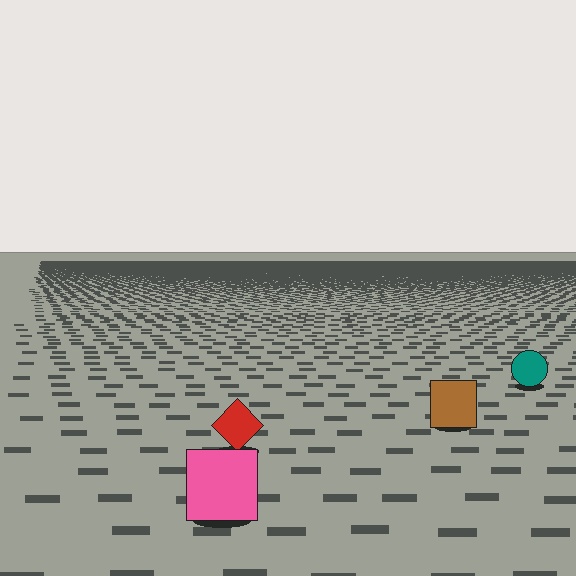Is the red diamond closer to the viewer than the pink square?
No. The pink square is closer — you can tell from the texture gradient: the ground texture is coarser near it.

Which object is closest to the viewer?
The pink square is closest. The texture marks near it are larger and more spread out.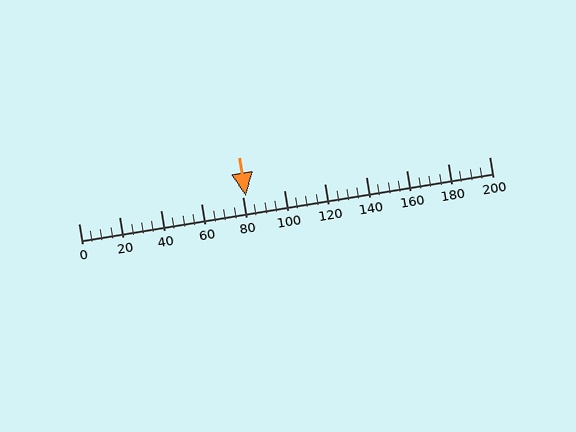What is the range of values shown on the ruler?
The ruler shows values from 0 to 200.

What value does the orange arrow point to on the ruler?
The orange arrow points to approximately 82.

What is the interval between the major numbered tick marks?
The major tick marks are spaced 20 units apart.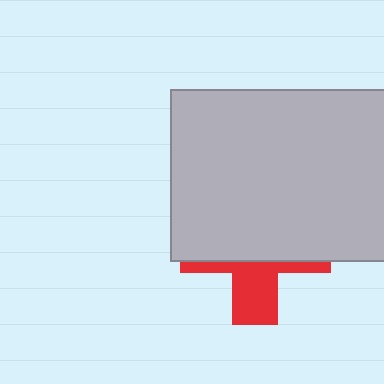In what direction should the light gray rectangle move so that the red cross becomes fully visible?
The light gray rectangle should move up. That is the shortest direction to clear the overlap and leave the red cross fully visible.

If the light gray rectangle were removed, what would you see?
You would see the complete red cross.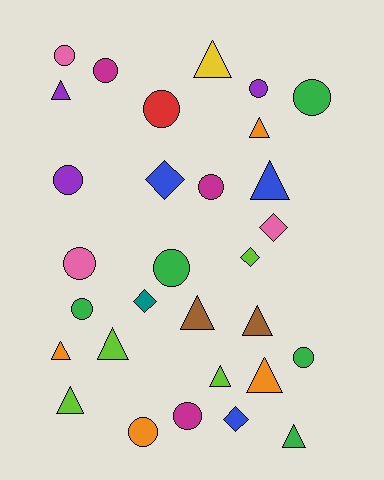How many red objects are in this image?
There is 1 red object.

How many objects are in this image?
There are 30 objects.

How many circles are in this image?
There are 13 circles.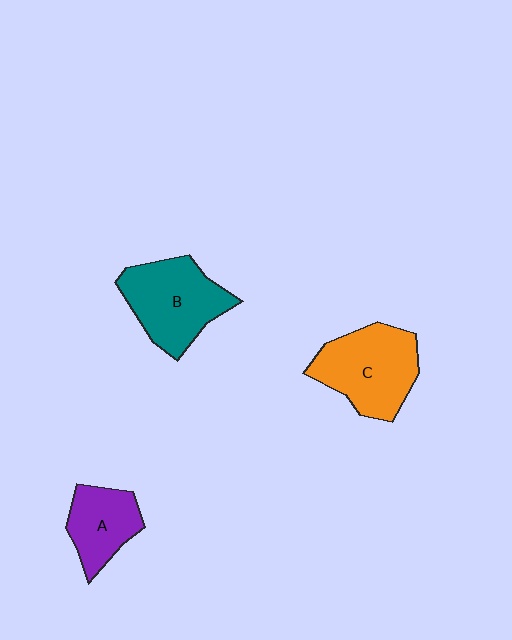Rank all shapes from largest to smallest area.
From largest to smallest: C (orange), B (teal), A (purple).